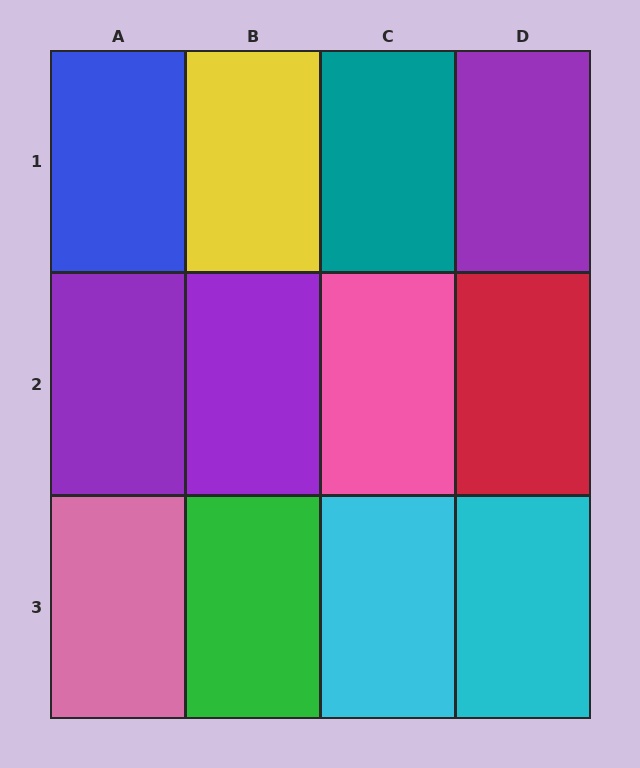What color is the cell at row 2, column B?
Purple.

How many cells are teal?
1 cell is teal.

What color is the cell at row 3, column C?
Cyan.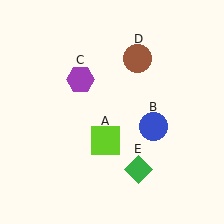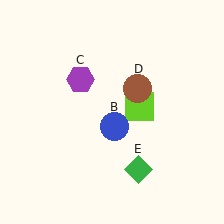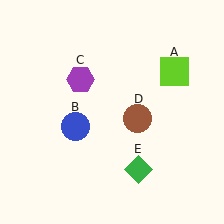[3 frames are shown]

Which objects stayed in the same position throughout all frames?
Purple hexagon (object C) and green diamond (object E) remained stationary.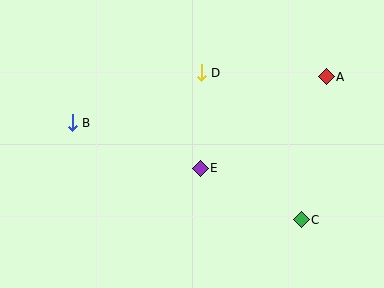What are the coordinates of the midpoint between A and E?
The midpoint between A and E is at (263, 122).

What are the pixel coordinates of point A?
Point A is at (326, 77).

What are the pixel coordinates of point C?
Point C is at (301, 220).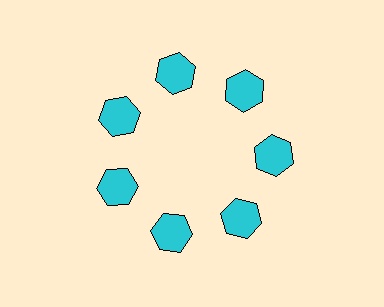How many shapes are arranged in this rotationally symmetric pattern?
There are 7 shapes, arranged in 7 groups of 1.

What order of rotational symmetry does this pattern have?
This pattern has 7-fold rotational symmetry.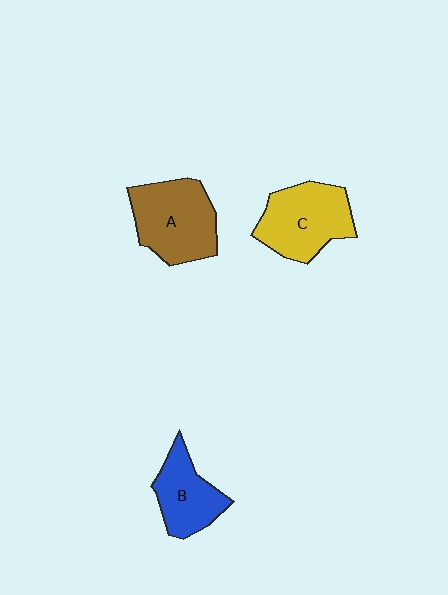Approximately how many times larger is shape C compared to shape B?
Approximately 1.4 times.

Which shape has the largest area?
Shape A (brown).